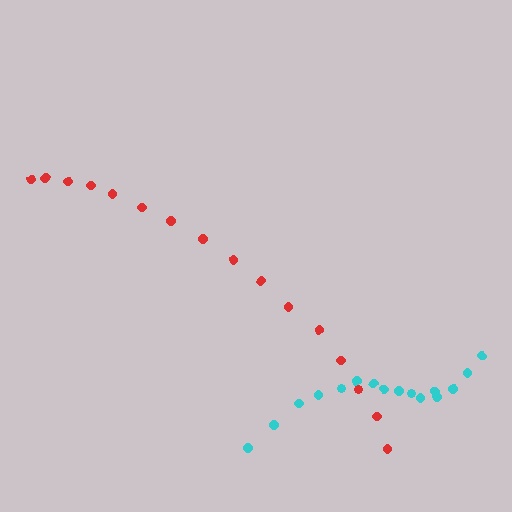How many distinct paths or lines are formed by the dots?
There are 2 distinct paths.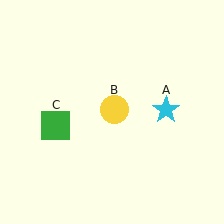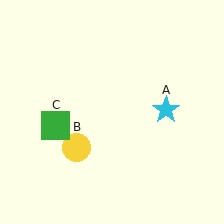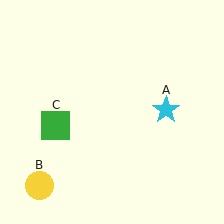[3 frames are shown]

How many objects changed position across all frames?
1 object changed position: yellow circle (object B).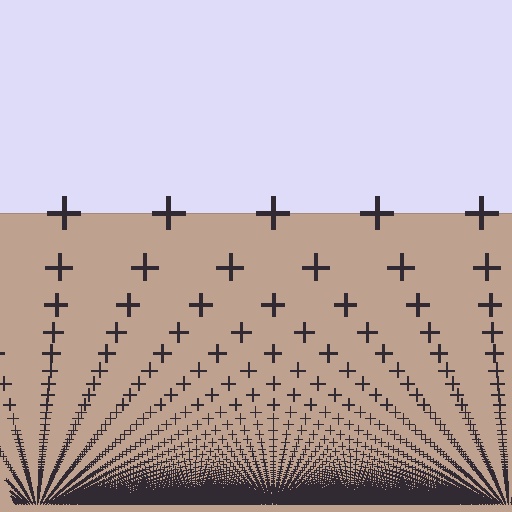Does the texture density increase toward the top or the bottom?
Density increases toward the bottom.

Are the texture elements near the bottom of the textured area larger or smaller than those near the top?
Smaller. The gradient is inverted — elements near the bottom are smaller and denser.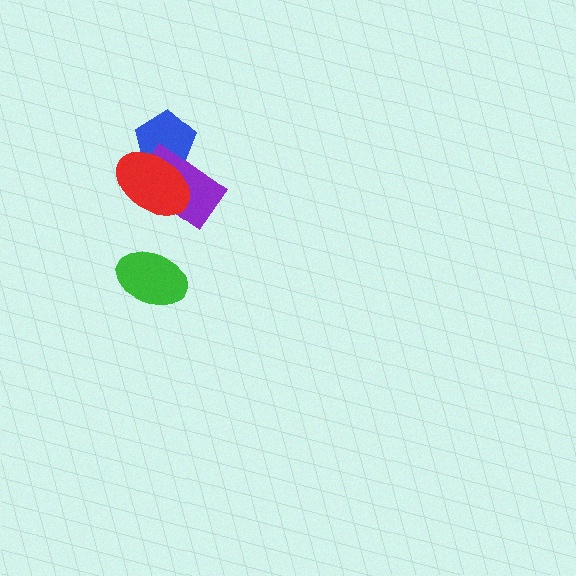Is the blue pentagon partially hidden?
Yes, it is partially covered by another shape.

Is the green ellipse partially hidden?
No, no other shape covers it.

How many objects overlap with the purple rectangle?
2 objects overlap with the purple rectangle.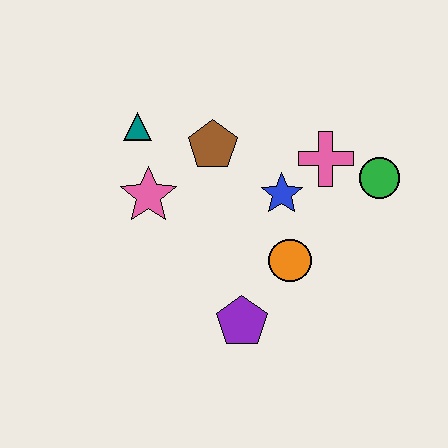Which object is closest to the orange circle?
The blue star is closest to the orange circle.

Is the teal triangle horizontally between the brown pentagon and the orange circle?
No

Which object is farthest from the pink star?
The green circle is farthest from the pink star.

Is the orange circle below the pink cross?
Yes